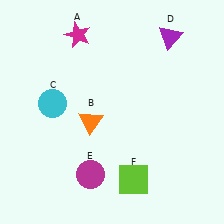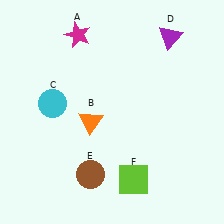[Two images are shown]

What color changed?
The circle (E) changed from magenta in Image 1 to brown in Image 2.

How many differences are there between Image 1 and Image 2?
There is 1 difference between the two images.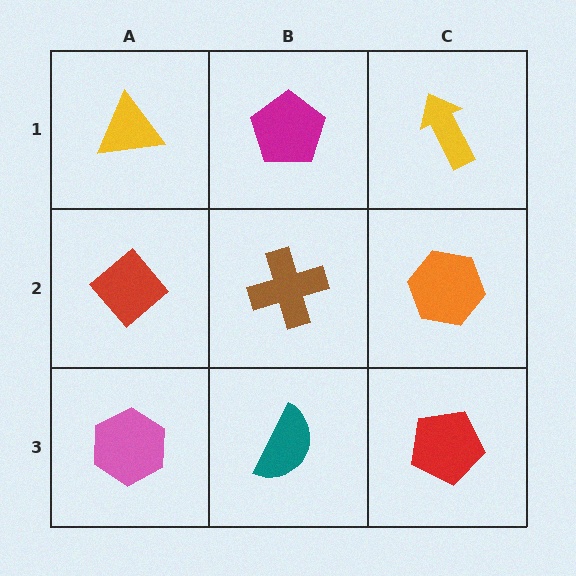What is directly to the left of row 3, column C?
A teal semicircle.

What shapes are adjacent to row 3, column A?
A red diamond (row 2, column A), a teal semicircle (row 3, column B).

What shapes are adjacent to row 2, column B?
A magenta pentagon (row 1, column B), a teal semicircle (row 3, column B), a red diamond (row 2, column A), an orange hexagon (row 2, column C).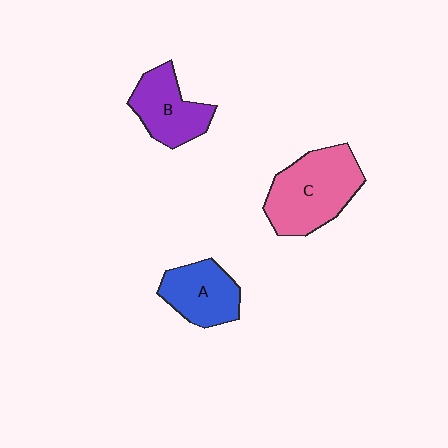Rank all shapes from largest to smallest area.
From largest to smallest: C (pink), B (purple), A (blue).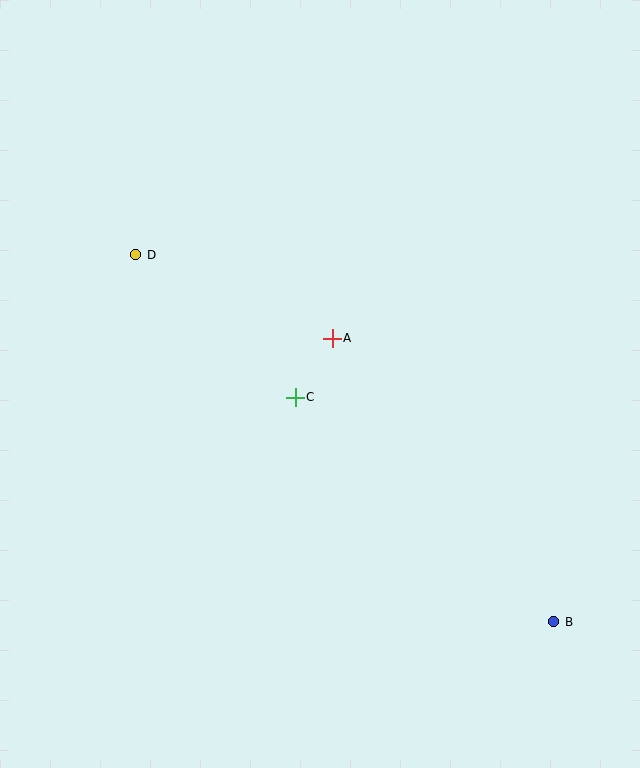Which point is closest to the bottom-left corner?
Point C is closest to the bottom-left corner.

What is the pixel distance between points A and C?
The distance between A and C is 70 pixels.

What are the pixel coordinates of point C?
Point C is at (295, 397).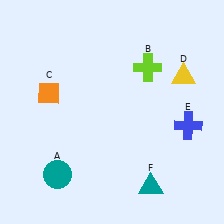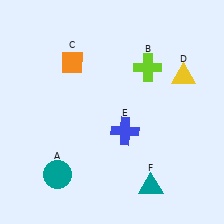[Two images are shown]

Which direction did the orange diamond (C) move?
The orange diamond (C) moved up.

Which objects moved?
The objects that moved are: the orange diamond (C), the blue cross (E).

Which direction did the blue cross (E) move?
The blue cross (E) moved left.